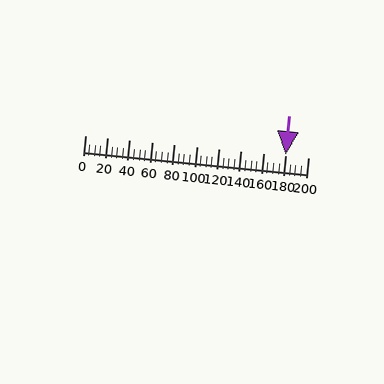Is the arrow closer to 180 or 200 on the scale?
The arrow is closer to 180.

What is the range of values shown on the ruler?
The ruler shows values from 0 to 200.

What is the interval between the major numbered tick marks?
The major tick marks are spaced 20 units apart.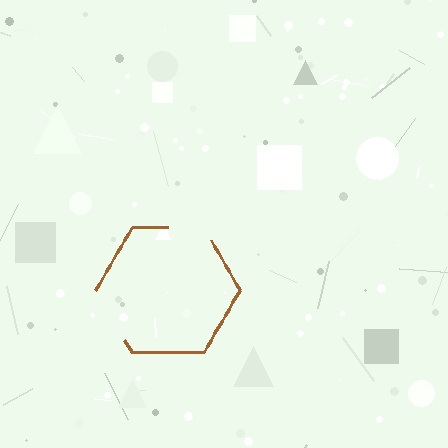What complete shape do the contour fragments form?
The contour fragments form a hexagon.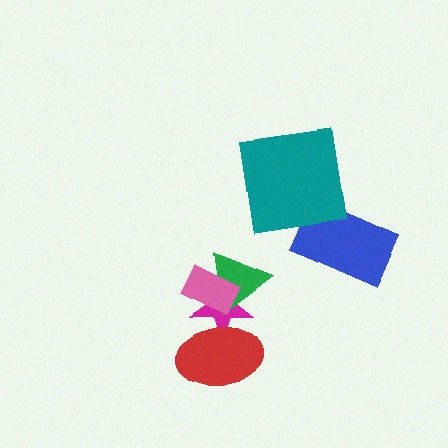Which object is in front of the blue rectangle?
The teal square is in front of the blue rectangle.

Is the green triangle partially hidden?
Yes, it is partially covered by another shape.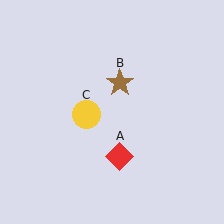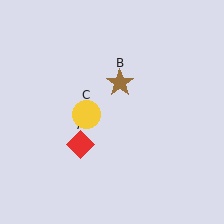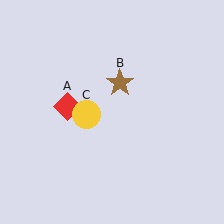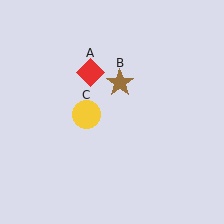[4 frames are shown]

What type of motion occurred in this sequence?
The red diamond (object A) rotated clockwise around the center of the scene.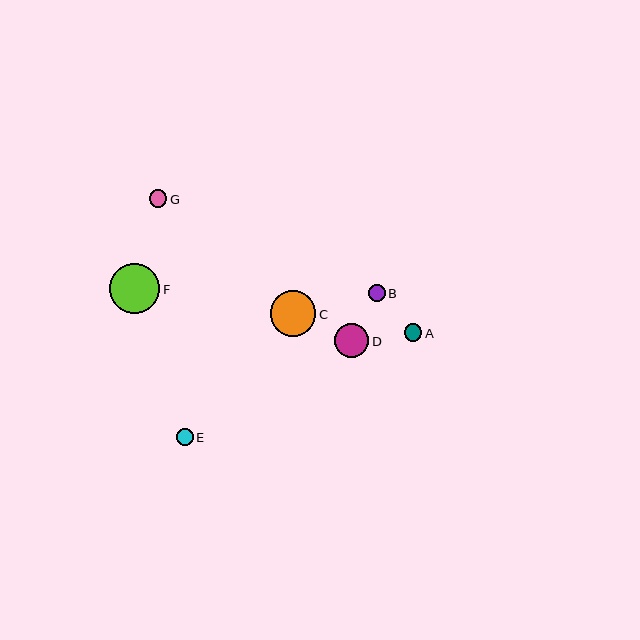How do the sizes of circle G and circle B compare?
Circle G and circle B are approximately the same size.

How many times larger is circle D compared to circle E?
Circle D is approximately 2.0 times the size of circle E.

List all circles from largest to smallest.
From largest to smallest: F, C, D, A, G, E, B.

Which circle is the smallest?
Circle B is the smallest with a size of approximately 17 pixels.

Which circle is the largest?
Circle F is the largest with a size of approximately 50 pixels.